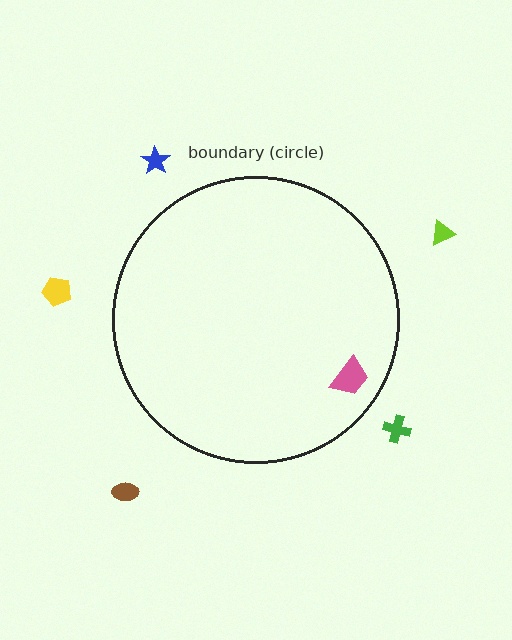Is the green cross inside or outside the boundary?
Outside.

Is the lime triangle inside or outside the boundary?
Outside.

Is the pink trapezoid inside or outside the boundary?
Inside.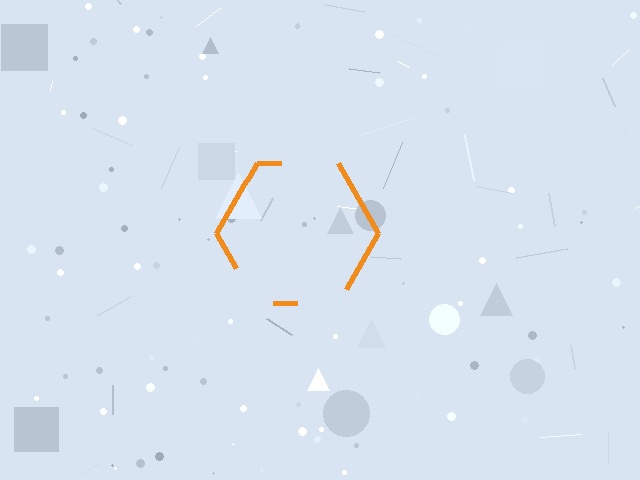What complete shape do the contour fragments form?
The contour fragments form a hexagon.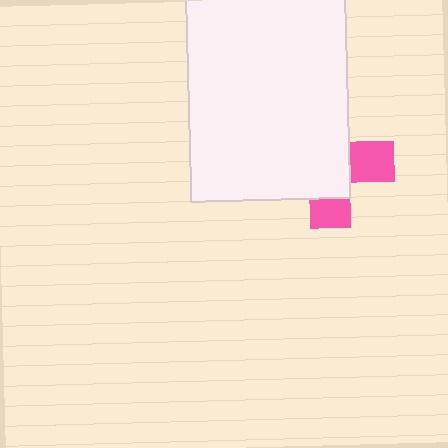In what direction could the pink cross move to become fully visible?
The pink cross could move toward the lower-right. That would shift it out from behind the white rectangle entirely.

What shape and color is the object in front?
The object in front is a white rectangle.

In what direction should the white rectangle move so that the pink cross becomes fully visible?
The white rectangle should move toward the upper-left. That is the shortest direction to clear the overlap and leave the pink cross fully visible.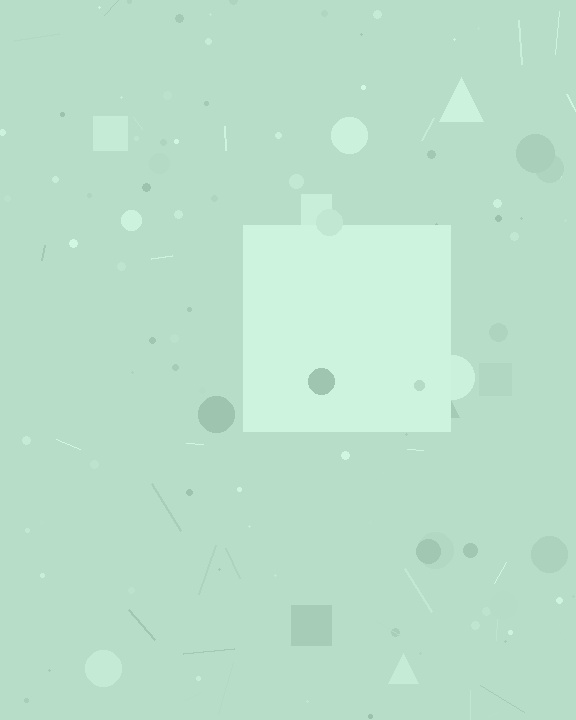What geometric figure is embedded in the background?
A square is embedded in the background.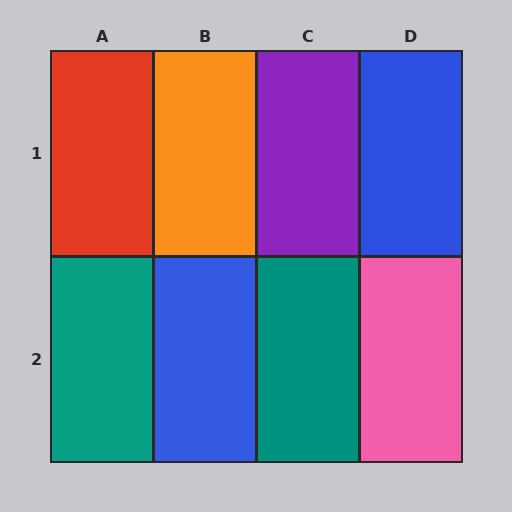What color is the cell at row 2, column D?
Pink.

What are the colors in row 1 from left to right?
Red, orange, purple, blue.